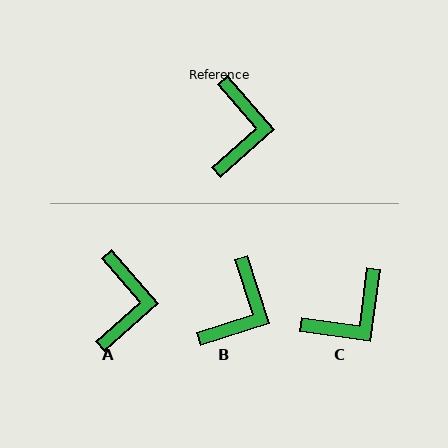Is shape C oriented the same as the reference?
No, it is off by about 49 degrees.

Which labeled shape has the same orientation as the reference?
A.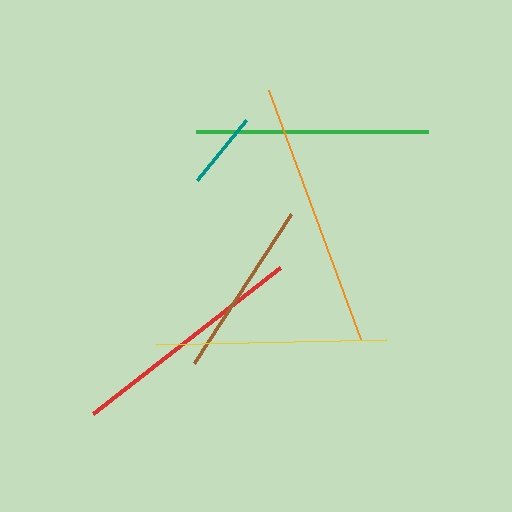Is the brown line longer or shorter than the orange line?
The orange line is longer than the brown line.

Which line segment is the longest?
The orange line is the longest at approximately 266 pixels.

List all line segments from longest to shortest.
From longest to shortest: orange, red, green, yellow, brown, teal.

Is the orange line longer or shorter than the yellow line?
The orange line is longer than the yellow line.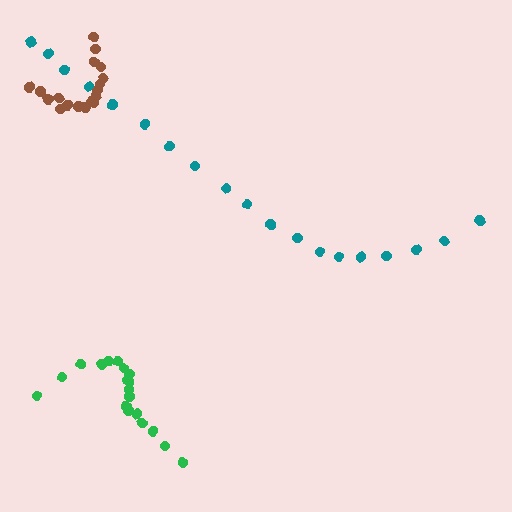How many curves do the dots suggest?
There are 3 distinct paths.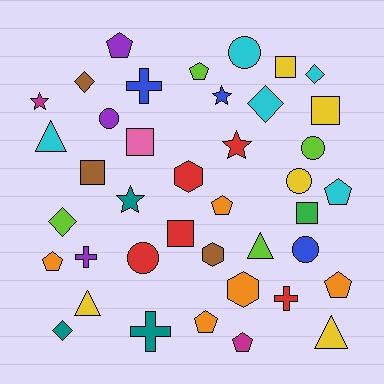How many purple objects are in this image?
There are 3 purple objects.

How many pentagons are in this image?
There are 8 pentagons.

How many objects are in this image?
There are 40 objects.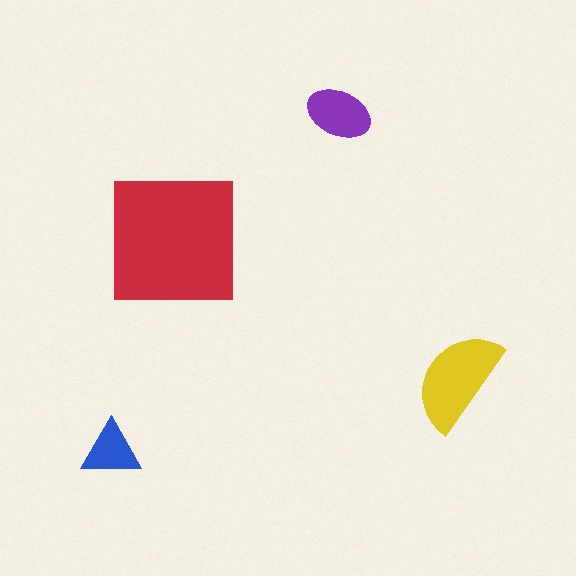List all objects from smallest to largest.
The blue triangle, the purple ellipse, the yellow semicircle, the red square.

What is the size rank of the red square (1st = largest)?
1st.